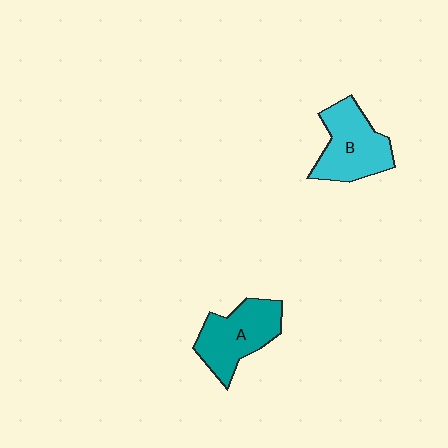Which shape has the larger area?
Shape B (cyan).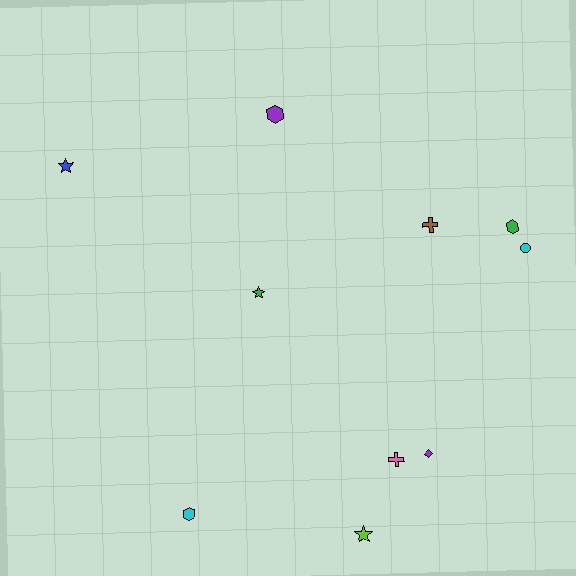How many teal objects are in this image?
There are no teal objects.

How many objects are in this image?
There are 10 objects.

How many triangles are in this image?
There are no triangles.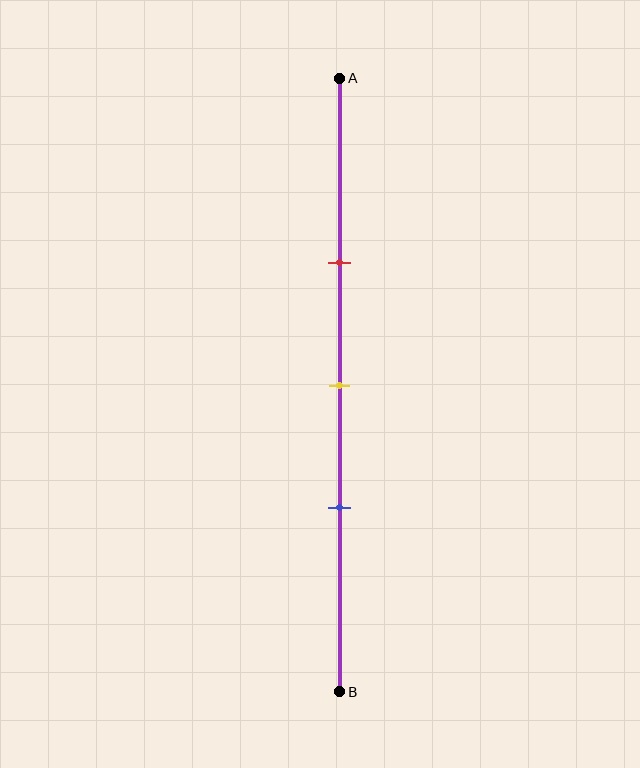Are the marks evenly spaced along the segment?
Yes, the marks are approximately evenly spaced.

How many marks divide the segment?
There are 3 marks dividing the segment.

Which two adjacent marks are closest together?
The yellow and blue marks are the closest adjacent pair.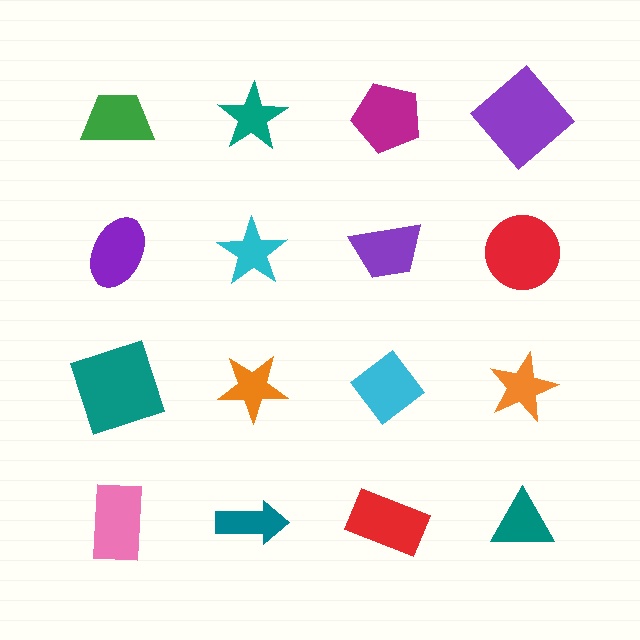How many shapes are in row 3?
4 shapes.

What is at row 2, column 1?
A purple ellipse.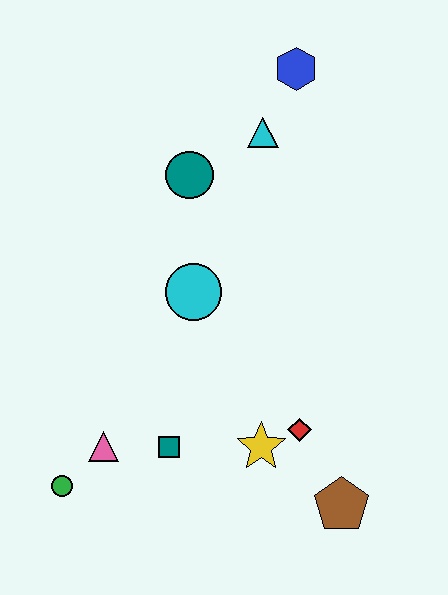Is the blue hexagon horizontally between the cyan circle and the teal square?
No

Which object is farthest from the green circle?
The blue hexagon is farthest from the green circle.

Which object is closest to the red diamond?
The yellow star is closest to the red diamond.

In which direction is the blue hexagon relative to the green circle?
The blue hexagon is above the green circle.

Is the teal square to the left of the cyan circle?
Yes